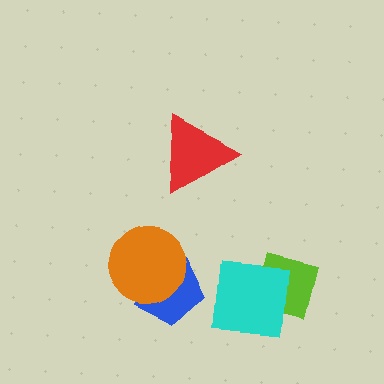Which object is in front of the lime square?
The cyan square is in front of the lime square.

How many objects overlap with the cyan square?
1 object overlaps with the cyan square.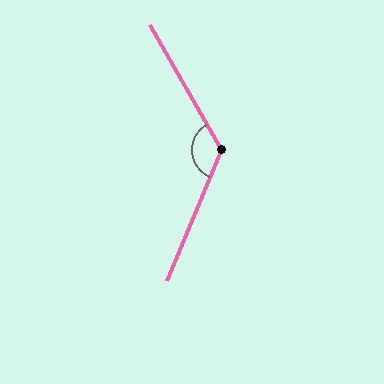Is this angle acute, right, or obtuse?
It is obtuse.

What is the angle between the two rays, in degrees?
Approximately 128 degrees.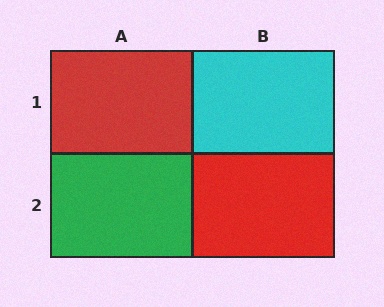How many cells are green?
1 cell is green.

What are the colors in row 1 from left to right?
Red, cyan.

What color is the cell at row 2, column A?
Green.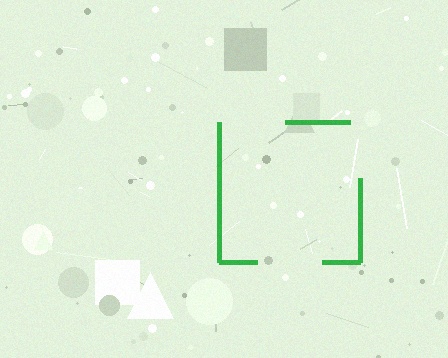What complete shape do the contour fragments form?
The contour fragments form a square.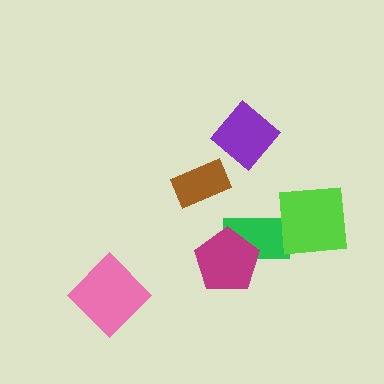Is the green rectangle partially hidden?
Yes, it is partially covered by another shape.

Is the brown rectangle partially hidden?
No, no other shape covers it.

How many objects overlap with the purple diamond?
0 objects overlap with the purple diamond.